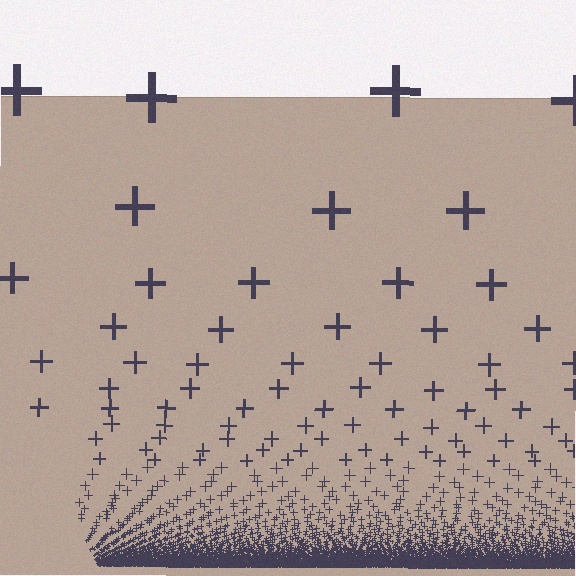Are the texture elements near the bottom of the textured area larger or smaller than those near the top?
Smaller. The gradient is inverted — elements near the bottom are smaller and denser.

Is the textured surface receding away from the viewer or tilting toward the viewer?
The surface appears to tilt toward the viewer. Texture elements get larger and sparser toward the top.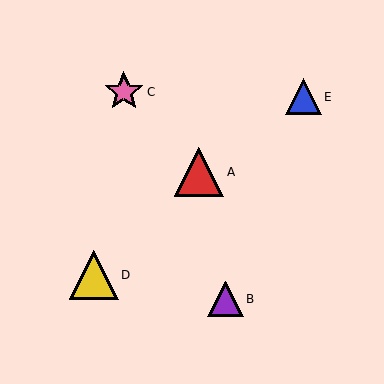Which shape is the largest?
The red triangle (labeled A) is the largest.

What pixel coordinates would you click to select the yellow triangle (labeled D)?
Click at (94, 275) to select the yellow triangle D.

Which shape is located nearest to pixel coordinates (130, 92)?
The pink star (labeled C) at (124, 92) is nearest to that location.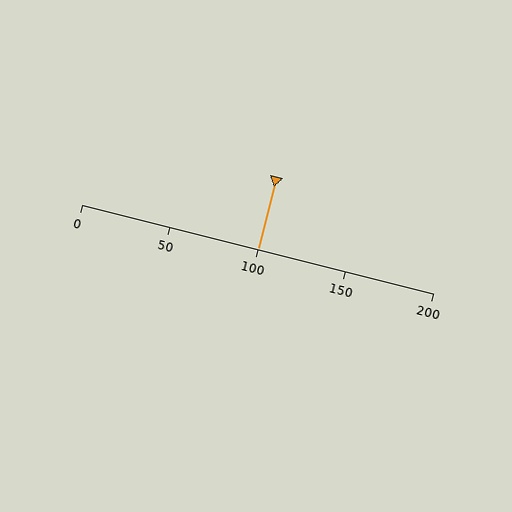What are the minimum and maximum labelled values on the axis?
The axis runs from 0 to 200.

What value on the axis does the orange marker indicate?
The marker indicates approximately 100.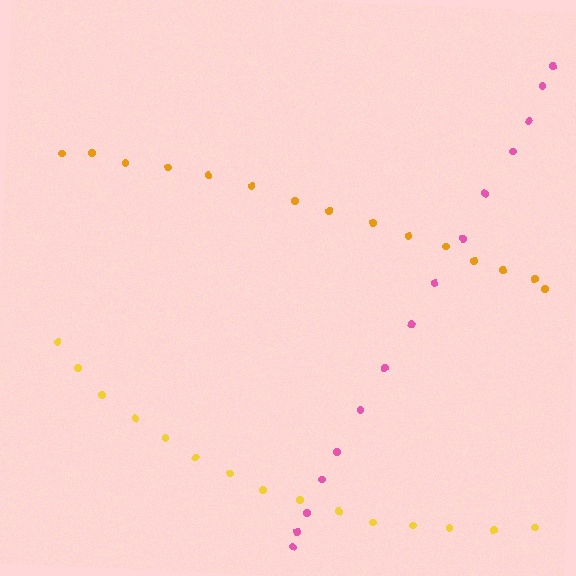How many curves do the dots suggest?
There are 3 distinct paths.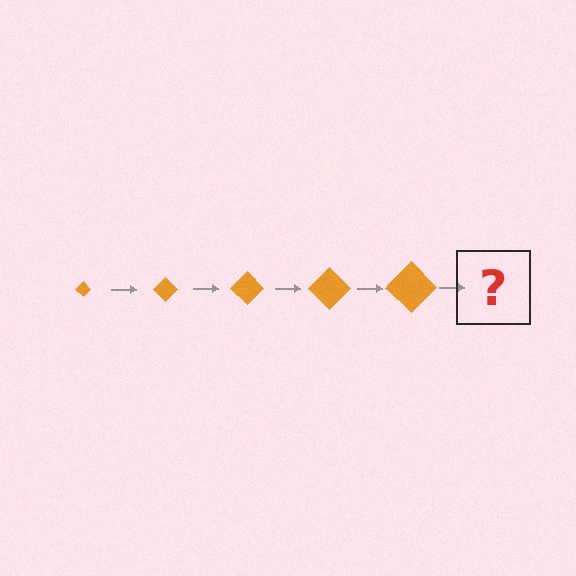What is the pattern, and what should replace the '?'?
The pattern is that the diamond gets progressively larger each step. The '?' should be an orange diamond, larger than the previous one.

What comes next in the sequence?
The next element should be an orange diamond, larger than the previous one.